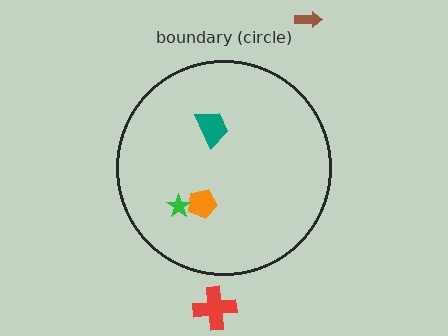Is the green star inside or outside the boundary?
Inside.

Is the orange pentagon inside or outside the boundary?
Inside.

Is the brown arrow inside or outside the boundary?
Outside.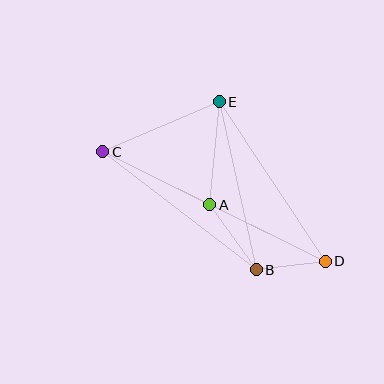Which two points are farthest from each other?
Points C and D are farthest from each other.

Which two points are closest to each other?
Points B and D are closest to each other.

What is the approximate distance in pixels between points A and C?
The distance between A and C is approximately 119 pixels.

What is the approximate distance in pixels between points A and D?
The distance between A and D is approximately 129 pixels.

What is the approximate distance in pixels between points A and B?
The distance between A and B is approximately 80 pixels.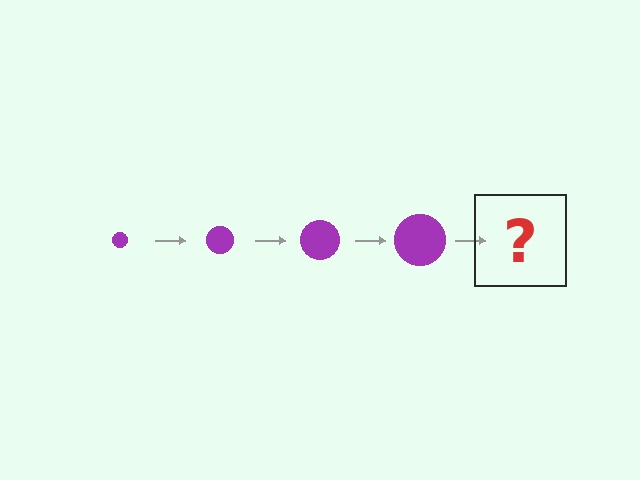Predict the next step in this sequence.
The next step is a purple circle, larger than the previous one.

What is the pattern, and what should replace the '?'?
The pattern is that the circle gets progressively larger each step. The '?' should be a purple circle, larger than the previous one.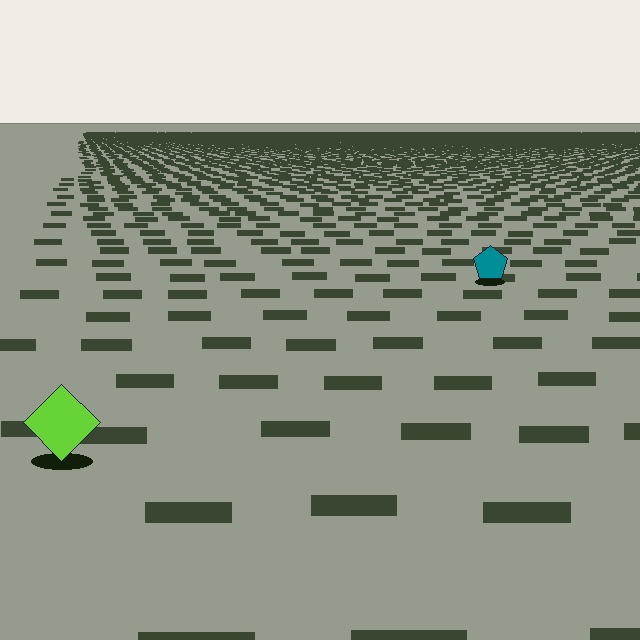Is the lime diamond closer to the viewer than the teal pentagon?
Yes. The lime diamond is closer — you can tell from the texture gradient: the ground texture is coarser near it.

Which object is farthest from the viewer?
The teal pentagon is farthest from the viewer. It appears smaller and the ground texture around it is denser.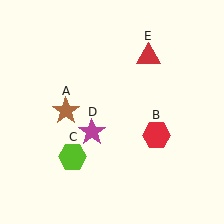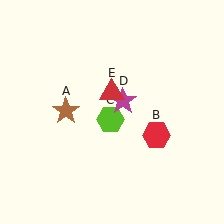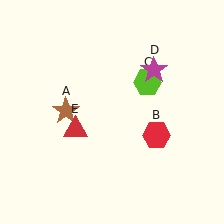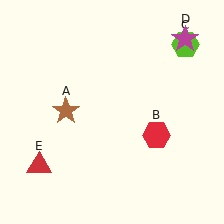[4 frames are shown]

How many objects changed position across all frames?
3 objects changed position: lime hexagon (object C), magenta star (object D), red triangle (object E).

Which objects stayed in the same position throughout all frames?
Brown star (object A) and red hexagon (object B) remained stationary.